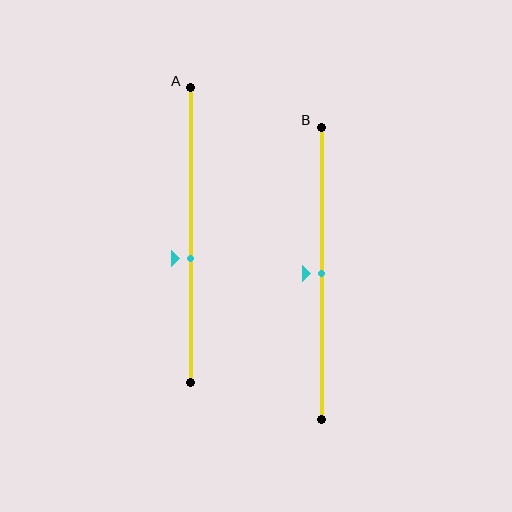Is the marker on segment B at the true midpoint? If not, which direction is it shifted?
Yes, the marker on segment B is at the true midpoint.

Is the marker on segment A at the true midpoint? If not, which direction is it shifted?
No, the marker on segment A is shifted downward by about 8% of the segment length.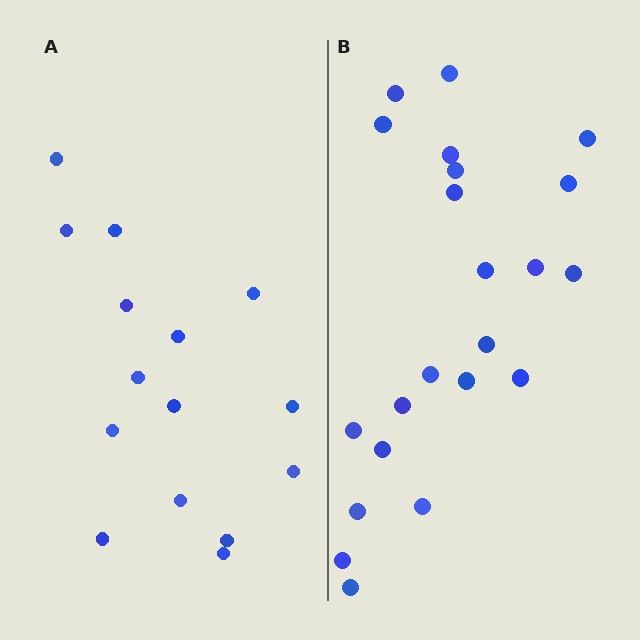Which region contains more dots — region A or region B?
Region B (the right region) has more dots.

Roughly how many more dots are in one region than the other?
Region B has roughly 8 or so more dots than region A.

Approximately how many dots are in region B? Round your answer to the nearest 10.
About 20 dots. (The exact count is 22, which rounds to 20.)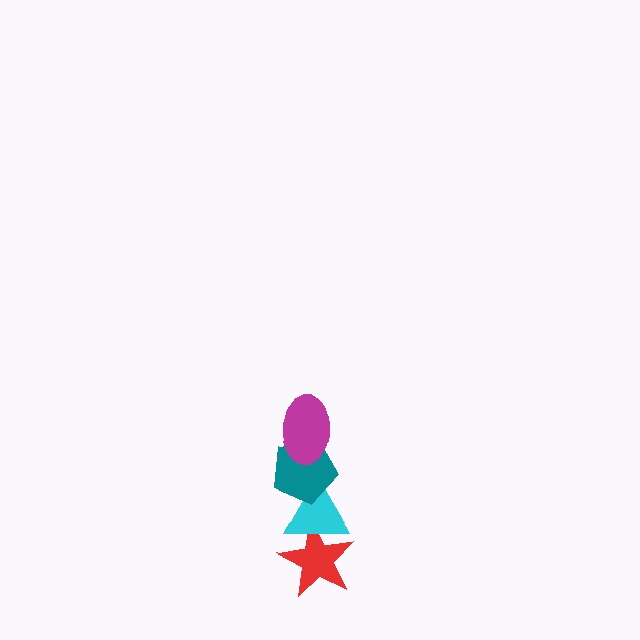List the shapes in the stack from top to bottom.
From top to bottom: the magenta ellipse, the teal pentagon, the cyan triangle, the red star.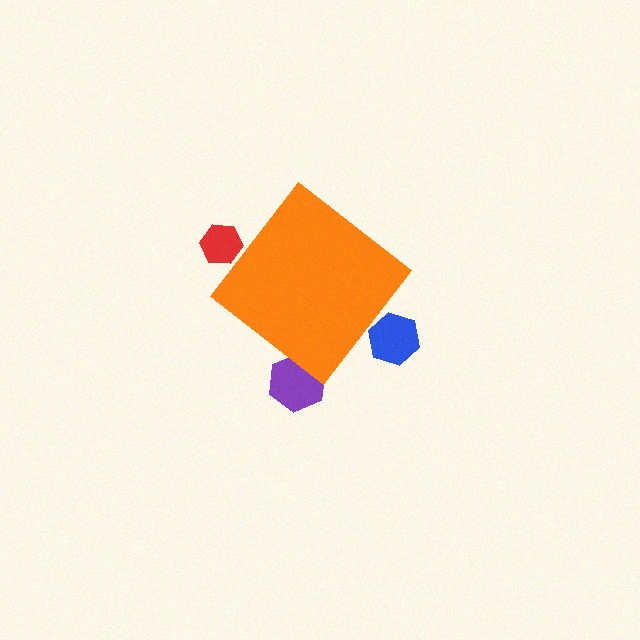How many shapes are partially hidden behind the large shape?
3 shapes are partially hidden.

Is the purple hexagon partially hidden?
Yes, the purple hexagon is partially hidden behind the orange diamond.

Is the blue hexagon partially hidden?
Yes, the blue hexagon is partially hidden behind the orange diamond.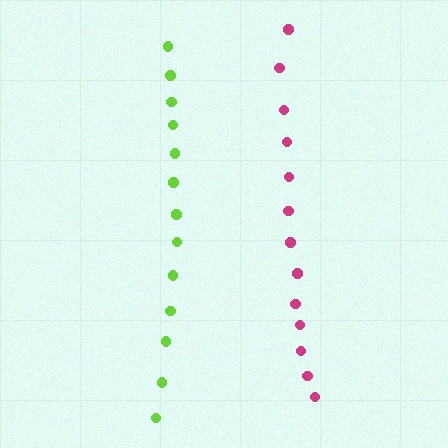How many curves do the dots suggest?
There are 2 distinct paths.